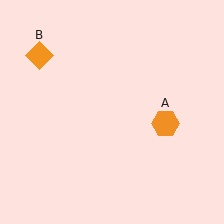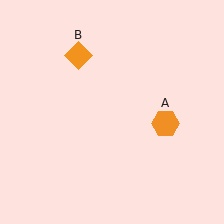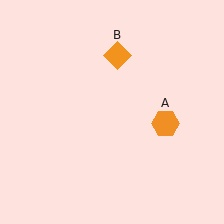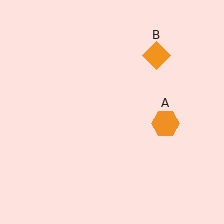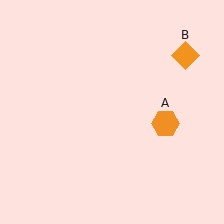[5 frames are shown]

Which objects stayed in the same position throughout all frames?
Orange hexagon (object A) remained stationary.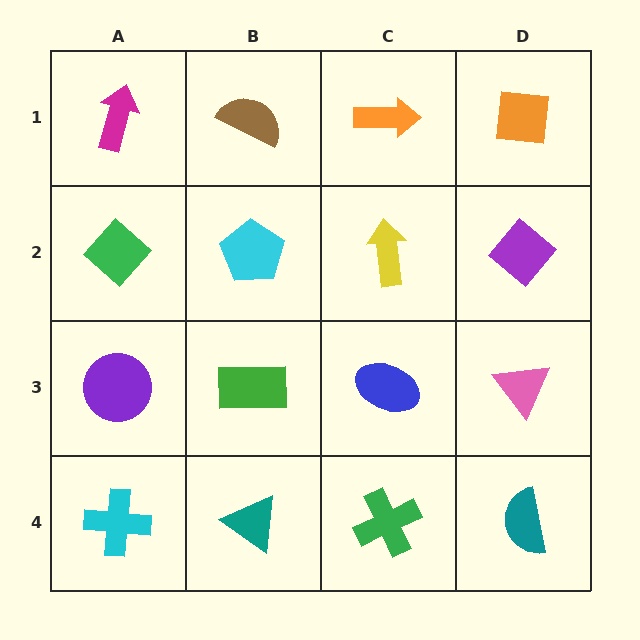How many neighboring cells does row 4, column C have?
3.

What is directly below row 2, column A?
A purple circle.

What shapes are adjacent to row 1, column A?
A green diamond (row 2, column A), a brown semicircle (row 1, column B).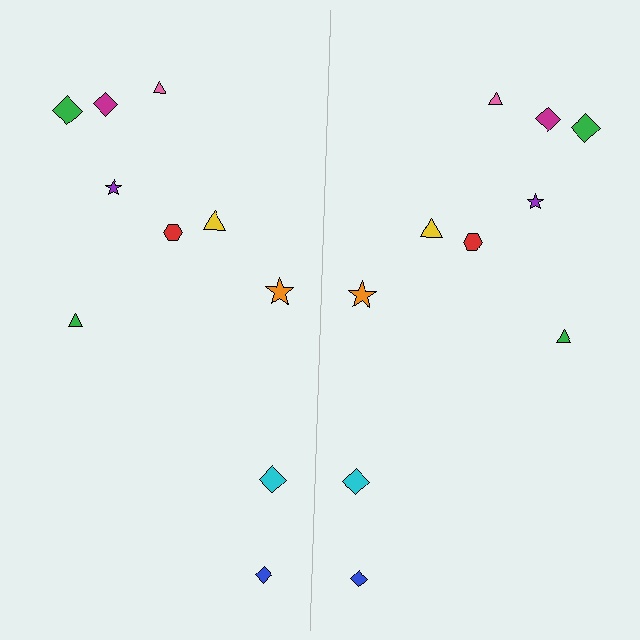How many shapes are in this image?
There are 20 shapes in this image.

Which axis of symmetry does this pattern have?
The pattern has a vertical axis of symmetry running through the center of the image.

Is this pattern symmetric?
Yes, this pattern has bilateral (reflection) symmetry.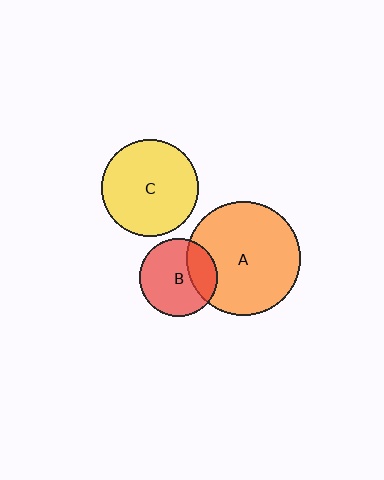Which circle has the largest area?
Circle A (orange).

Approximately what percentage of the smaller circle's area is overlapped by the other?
Approximately 30%.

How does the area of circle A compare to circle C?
Approximately 1.4 times.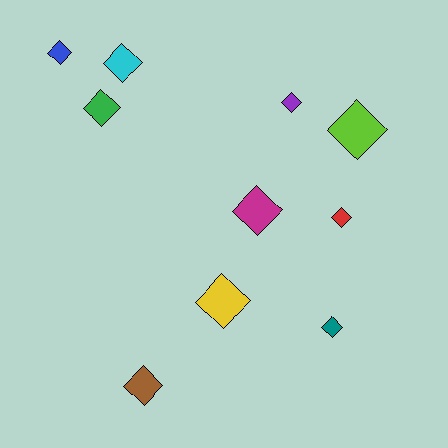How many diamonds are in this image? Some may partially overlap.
There are 10 diamonds.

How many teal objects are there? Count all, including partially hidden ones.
There is 1 teal object.